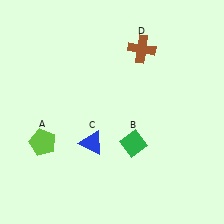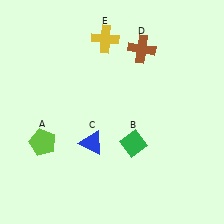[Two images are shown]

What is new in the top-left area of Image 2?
A yellow cross (E) was added in the top-left area of Image 2.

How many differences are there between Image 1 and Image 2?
There is 1 difference between the two images.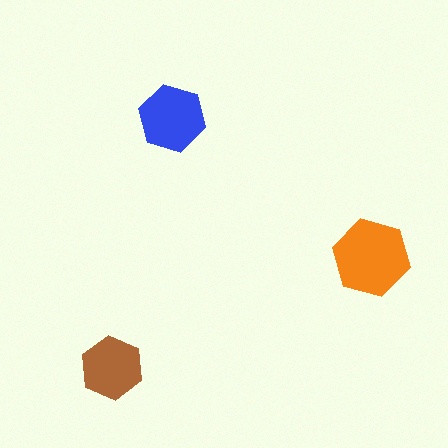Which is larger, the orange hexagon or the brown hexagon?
The orange one.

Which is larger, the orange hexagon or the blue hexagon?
The orange one.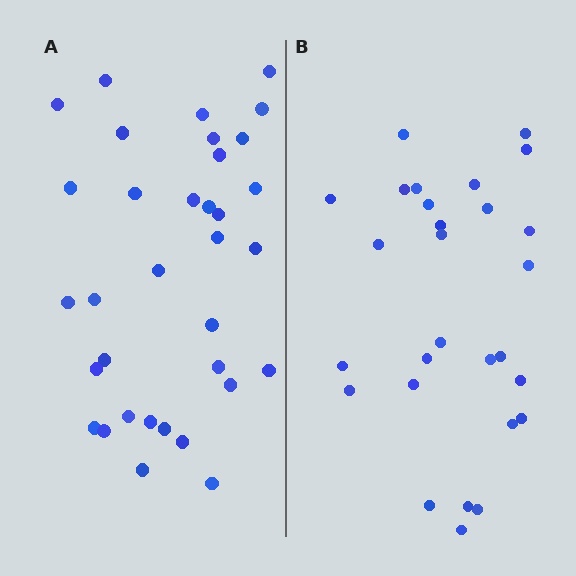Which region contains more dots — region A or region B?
Region A (the left region) has more dots.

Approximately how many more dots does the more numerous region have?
Region A has about 6 more dots than region B.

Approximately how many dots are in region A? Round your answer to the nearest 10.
About 30 dots. (The exact count is 34, which rounds to 30.)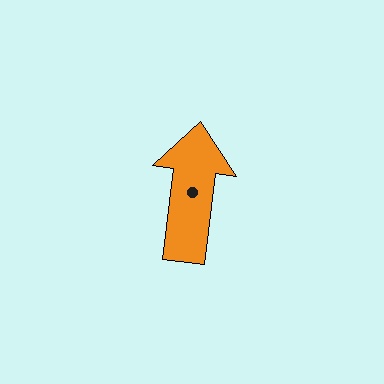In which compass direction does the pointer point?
North.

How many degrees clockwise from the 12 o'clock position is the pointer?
Approximately 7 degrees.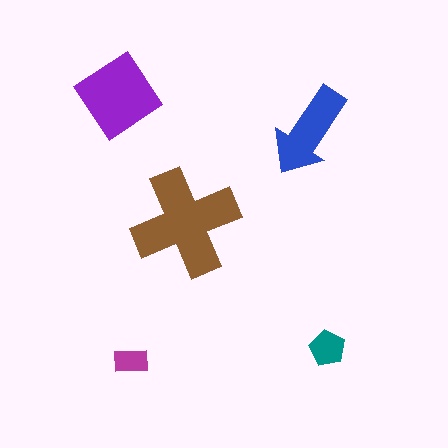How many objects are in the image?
There are 5 objects in the image.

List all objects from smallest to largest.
The magenta rectangle, the teal pentagon, the blue arrow, the purple diamond, the brown cross.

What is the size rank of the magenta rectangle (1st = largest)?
5th.